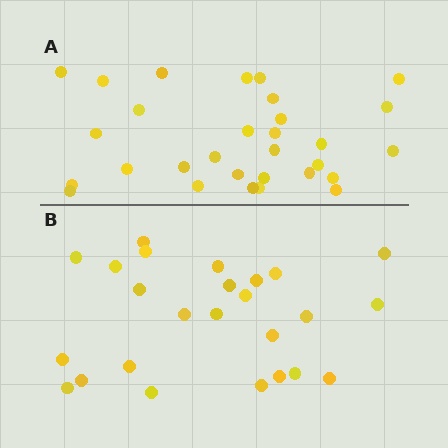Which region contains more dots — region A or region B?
Region A (the top region) has more dots.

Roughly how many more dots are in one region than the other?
Region A has about 5 more dots than region B.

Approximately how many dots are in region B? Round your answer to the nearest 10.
About 20 dots. (The exact count is 25, which rounds to 20.)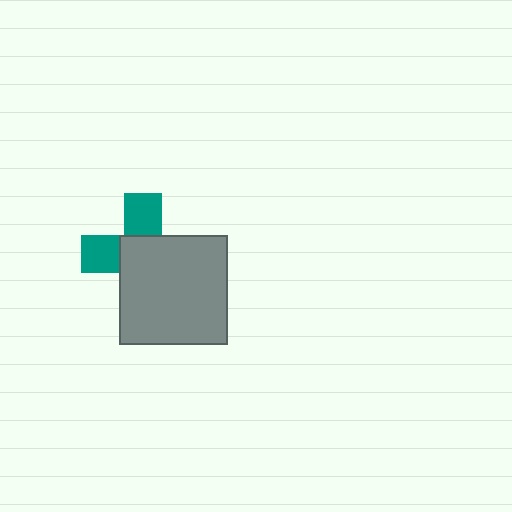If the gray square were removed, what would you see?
You would see the complete teal cross.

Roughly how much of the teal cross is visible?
A small part of it is visible (roughly 39%).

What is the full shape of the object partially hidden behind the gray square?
The partially hidden object is a teal cross.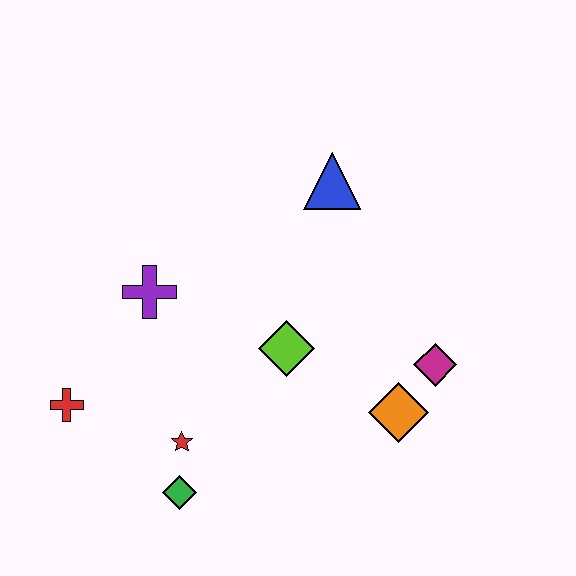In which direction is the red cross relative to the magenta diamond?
The red cross is to the left of the magenta diamond.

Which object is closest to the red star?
The green diamond is closest to the red star.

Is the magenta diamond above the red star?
Yes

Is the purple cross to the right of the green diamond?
No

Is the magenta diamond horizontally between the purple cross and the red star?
No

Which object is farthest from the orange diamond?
The red cross is farthest from the orange diamond.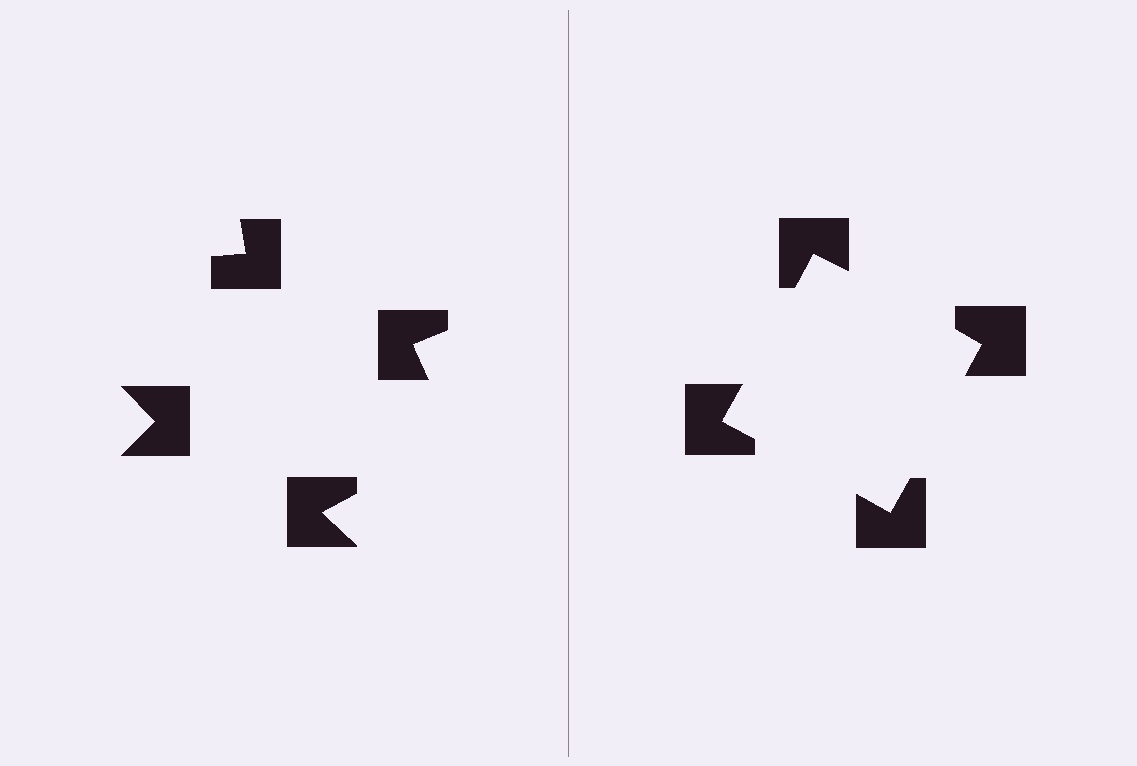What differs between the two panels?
The notched squares are positioned identically on both sides; only the wedge orientations differ. On the right they align to a square; on the left they are misaligned.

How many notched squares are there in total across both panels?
8 — 4 on each side.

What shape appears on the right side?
An illusory square.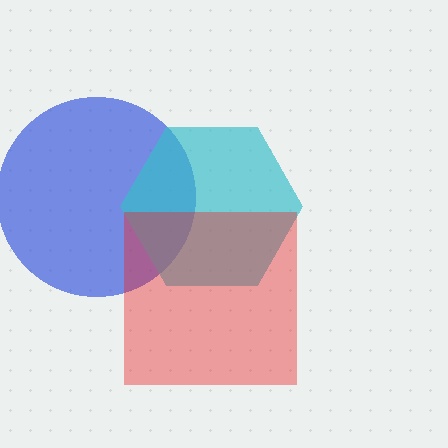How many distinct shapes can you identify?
There are 3 distinct shapes: a blue circle, a cyan hexagon, a red square.